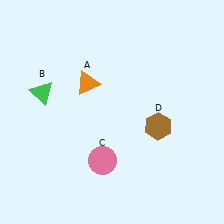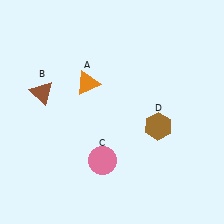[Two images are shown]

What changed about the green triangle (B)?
In Image 1, B is green. In Image 2, it changed to brown.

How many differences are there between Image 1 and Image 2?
There is 1 difference between the two images.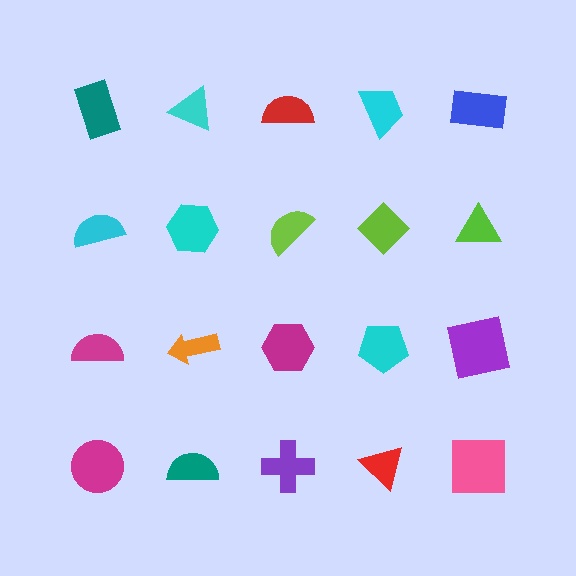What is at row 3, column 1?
A magenta semicircle.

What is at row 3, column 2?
An orange arrow.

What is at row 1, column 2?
A cyan triangle.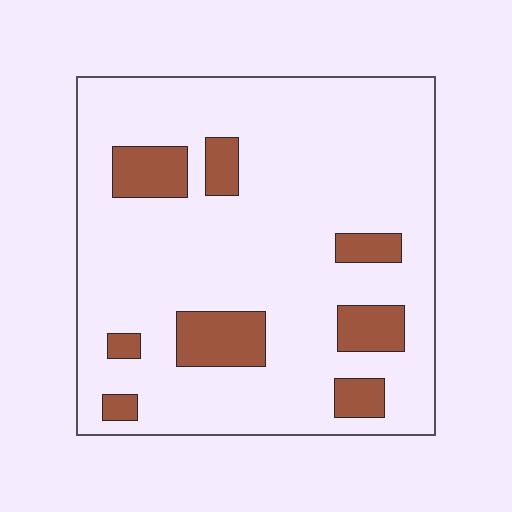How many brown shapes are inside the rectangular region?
8.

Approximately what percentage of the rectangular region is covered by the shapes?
Approximately 15%.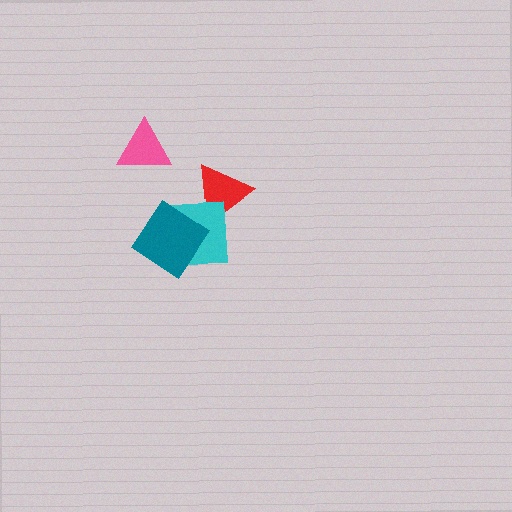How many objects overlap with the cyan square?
2 objects overlap with the cyan square.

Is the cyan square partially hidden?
Yes, it is partially covered by another shape.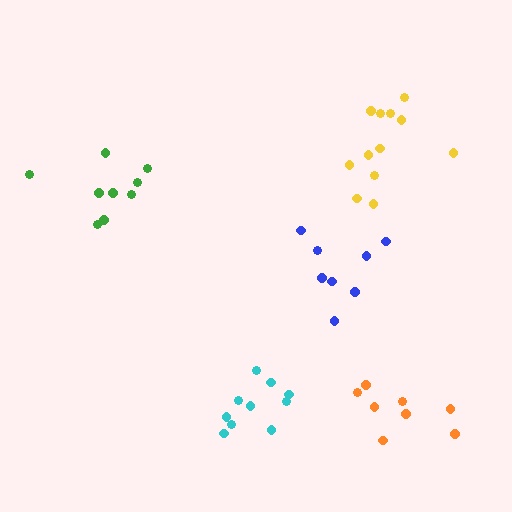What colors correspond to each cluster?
The clusters are colored: yellow, orange, cyan, blue, green.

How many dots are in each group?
Group 1: 12 dots, Group 2: 8 dots, Group 3: 10 dots, Group 4: 8 dots, Group 5: 9 dots (47 total).